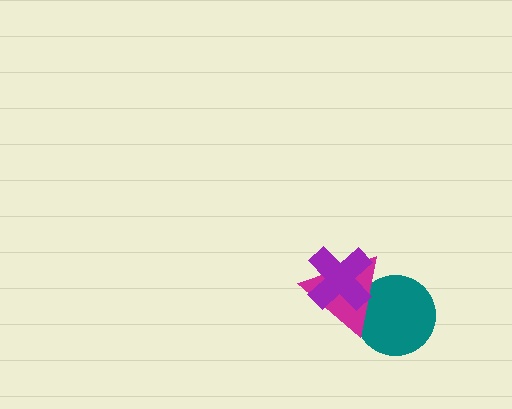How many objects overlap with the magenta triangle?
2 objects overlap with the magenta triangle.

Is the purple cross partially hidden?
No, no other shape covers it.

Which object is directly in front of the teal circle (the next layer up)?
The magenta triangle is directly in front of the teal circle.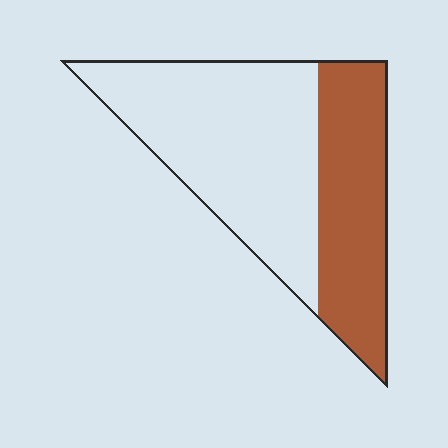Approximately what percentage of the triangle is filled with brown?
Approximately 40%.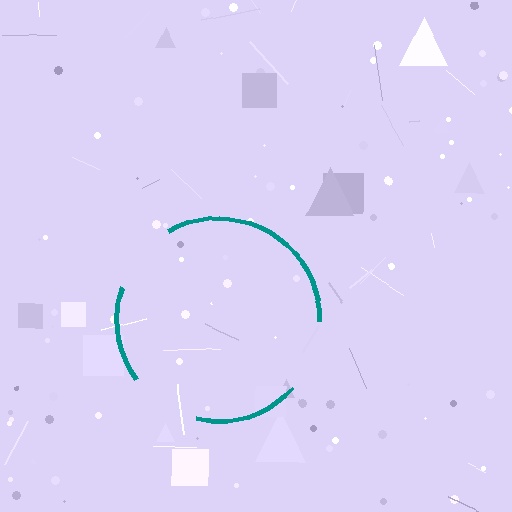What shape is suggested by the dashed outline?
The dashed outline suggests a circle.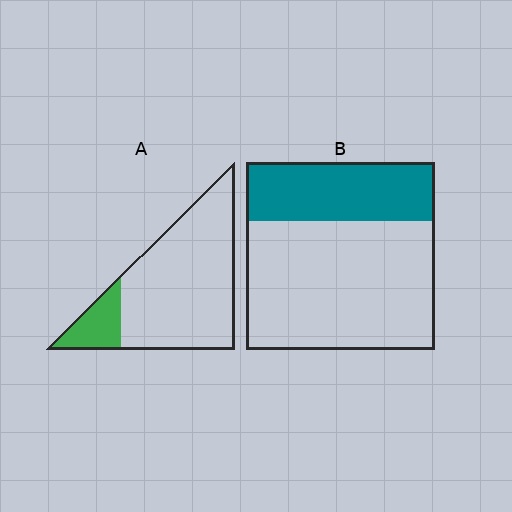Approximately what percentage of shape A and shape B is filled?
A is approximately 15% and B is approximately 30%.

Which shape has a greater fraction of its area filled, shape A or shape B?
Shape B.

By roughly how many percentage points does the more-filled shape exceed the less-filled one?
By roughly 15 percentage points (B over A).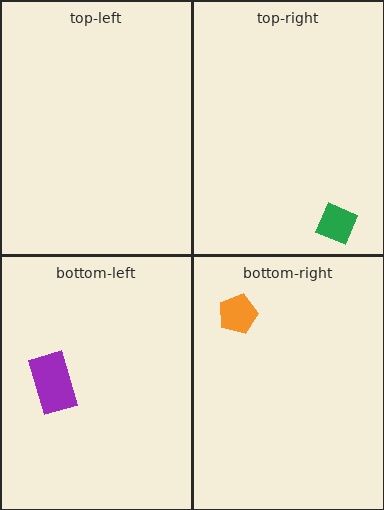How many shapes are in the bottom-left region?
1.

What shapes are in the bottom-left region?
The purple rectangle.